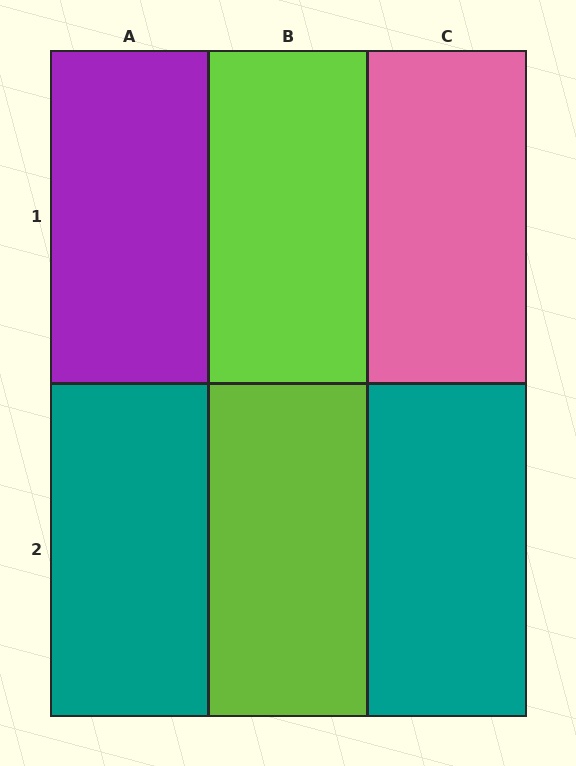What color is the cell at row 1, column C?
Pink.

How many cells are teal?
2 cells are teal.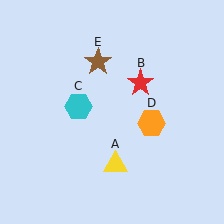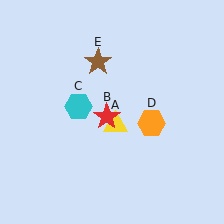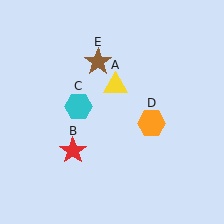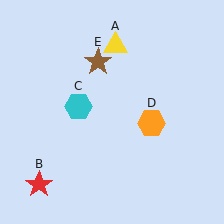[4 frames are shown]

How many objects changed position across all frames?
2 objects changed position: yellow triangle (object A), red star (object B).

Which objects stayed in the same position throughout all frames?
Cyan hexagon (object C) and orange hexagon (object D) and brown star (object E) remained stationary.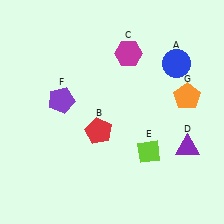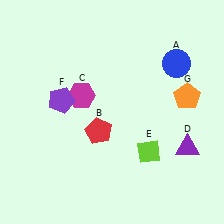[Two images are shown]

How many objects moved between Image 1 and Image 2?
1 object moved between the two images.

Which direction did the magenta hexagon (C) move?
The magenta hexagon (C) moved left.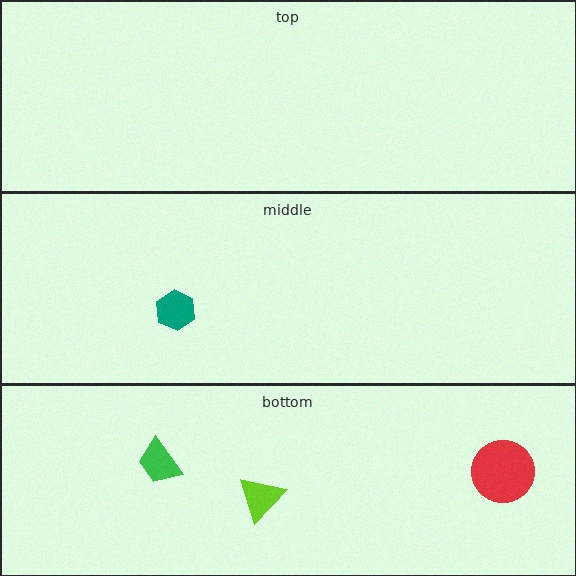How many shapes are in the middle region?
1.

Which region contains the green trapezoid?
The bottom region.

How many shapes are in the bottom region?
3.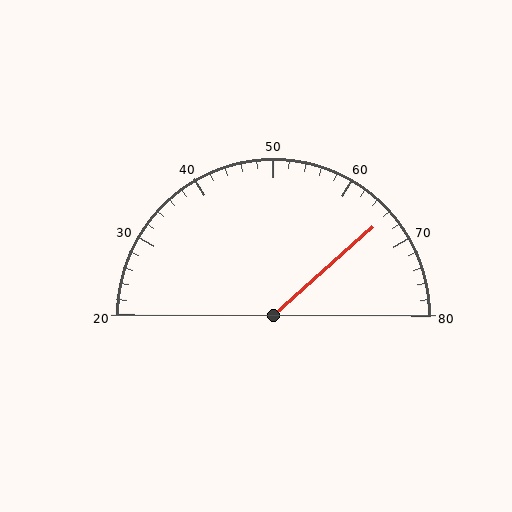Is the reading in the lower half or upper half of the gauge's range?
The reading is in the upper half of the range (20 to 80).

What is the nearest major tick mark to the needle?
The nearest major tick mark is 70.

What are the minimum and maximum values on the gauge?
The gauge ranges from 20 to 80.